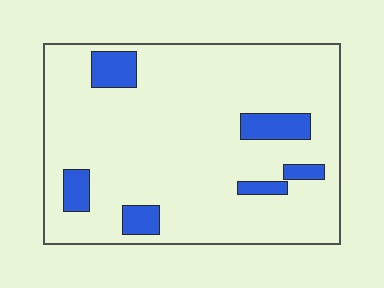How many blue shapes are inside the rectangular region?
6.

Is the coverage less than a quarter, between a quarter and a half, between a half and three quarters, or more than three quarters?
Less than a quarter.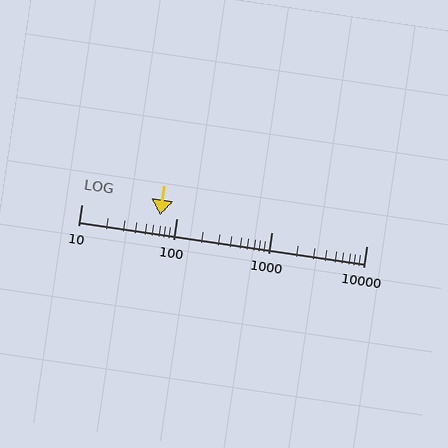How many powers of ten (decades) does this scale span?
The scale spans 3 decades, from 10 to 10000.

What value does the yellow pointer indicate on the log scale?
The pointer indicates approximately 67.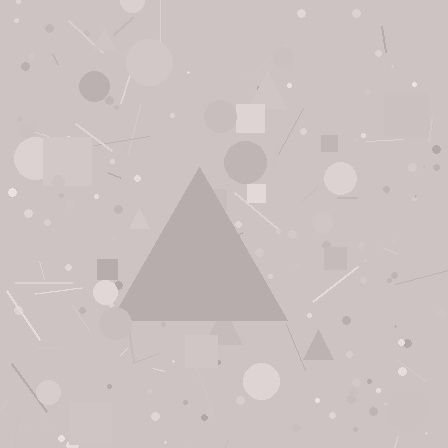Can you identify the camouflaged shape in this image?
The camouflaged shape is a triangle.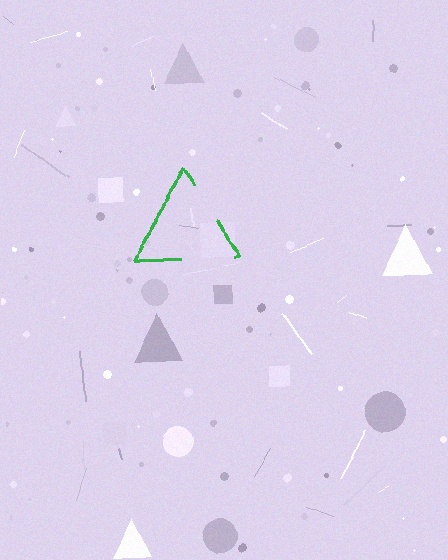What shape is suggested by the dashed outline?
The dashed outline suggests a triangle.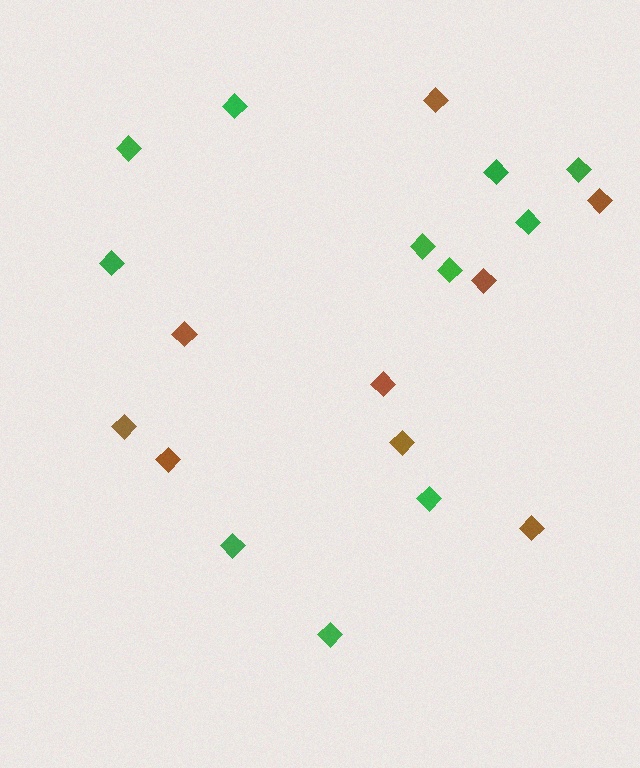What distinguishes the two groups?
There are 2 groups: one group of brown diamonds (9) and one group of green diamonds (11).